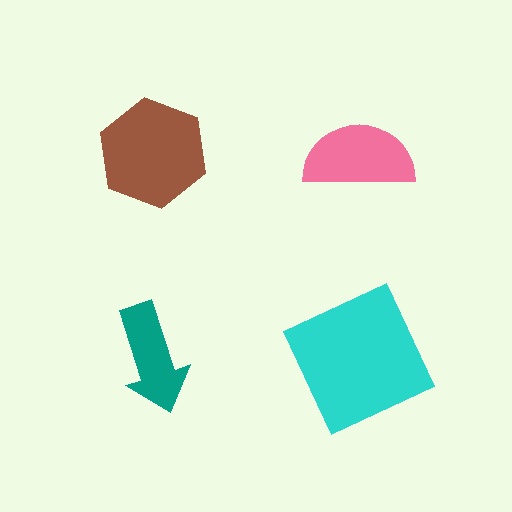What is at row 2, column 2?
A cyan square.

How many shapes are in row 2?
2 shapes.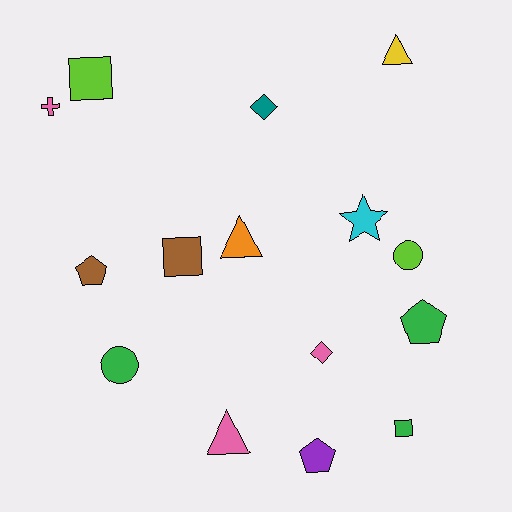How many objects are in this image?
There are 15 objects.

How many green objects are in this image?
There are 3 green objects.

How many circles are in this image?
There are 2 circles.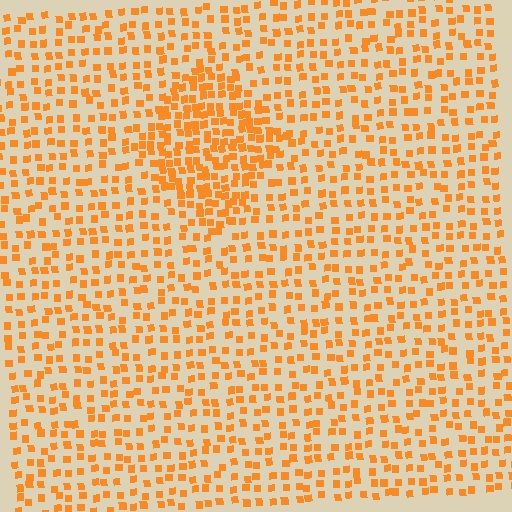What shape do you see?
I see a diamond.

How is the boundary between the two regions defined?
The boundary is defined by a change in element density (approximately 2.0x ratio). All elements are the same color, size, and shape.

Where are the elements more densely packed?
The elements are more densely packed inside the diamond boundary.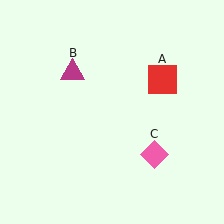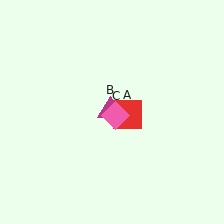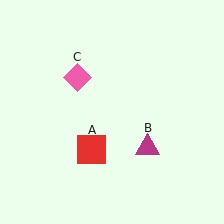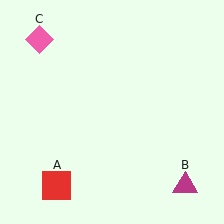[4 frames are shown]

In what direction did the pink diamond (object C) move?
The pink diamond (object C) moved up and to the left.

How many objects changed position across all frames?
3 objects changed position: red square (object A), magenta triangle (object B), pink diamond (object C).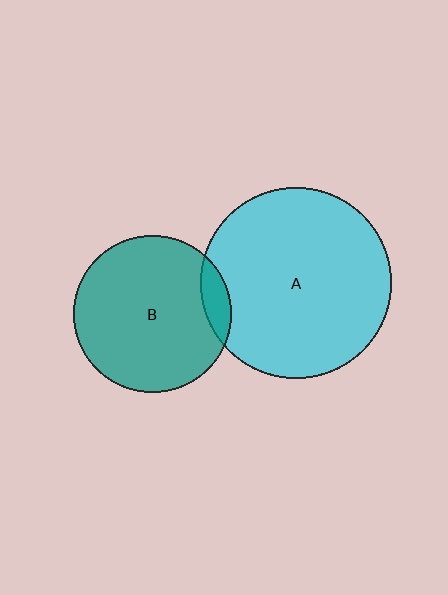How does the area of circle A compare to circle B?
Approximately 1.5 times.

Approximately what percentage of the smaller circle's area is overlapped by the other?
Approximately 10%.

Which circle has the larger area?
Circle A (cyan).